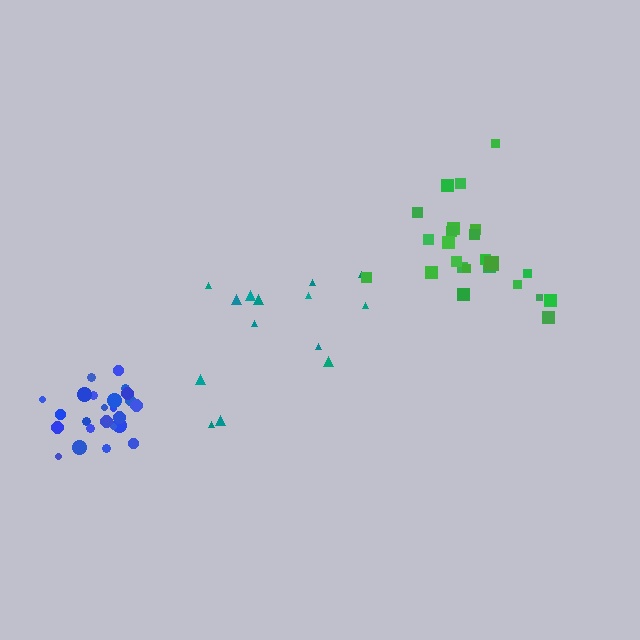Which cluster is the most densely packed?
Blue.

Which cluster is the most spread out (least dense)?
Teal.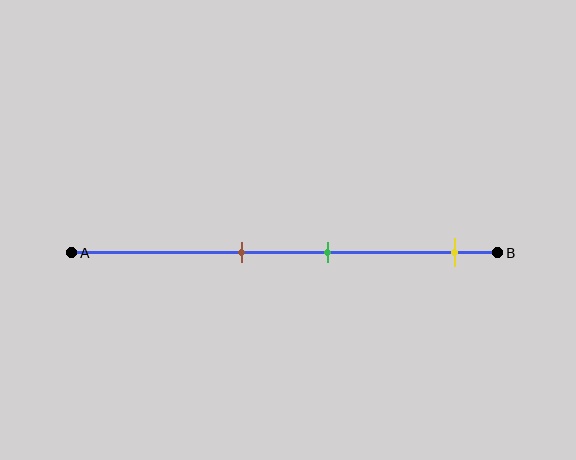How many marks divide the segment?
There are 3 marks dividing the segment.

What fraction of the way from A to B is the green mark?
The green mark is approximately 60% (0.6) of the way from A to B.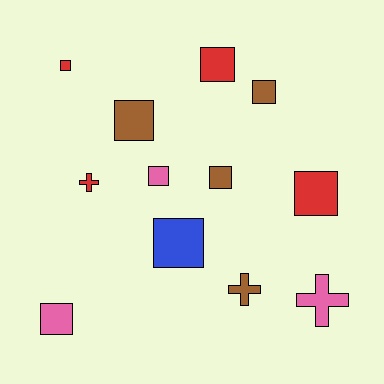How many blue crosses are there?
There are no blue crosses.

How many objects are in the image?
There are 12 objects.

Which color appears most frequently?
Red, with 4 objects.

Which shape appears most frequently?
Square, with 9 objects.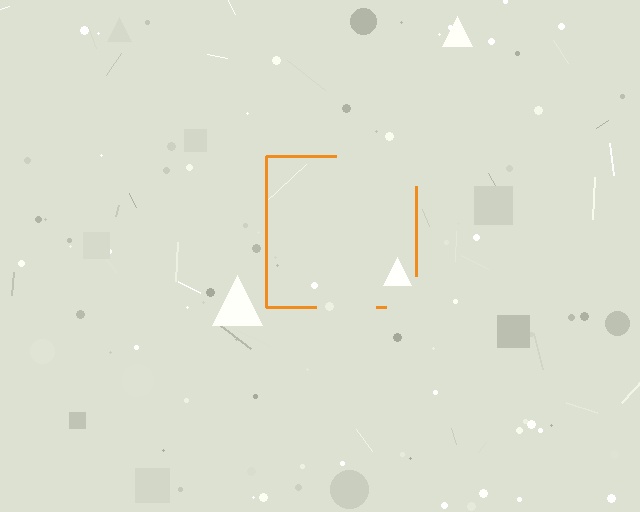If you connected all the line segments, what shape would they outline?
They would outline a square.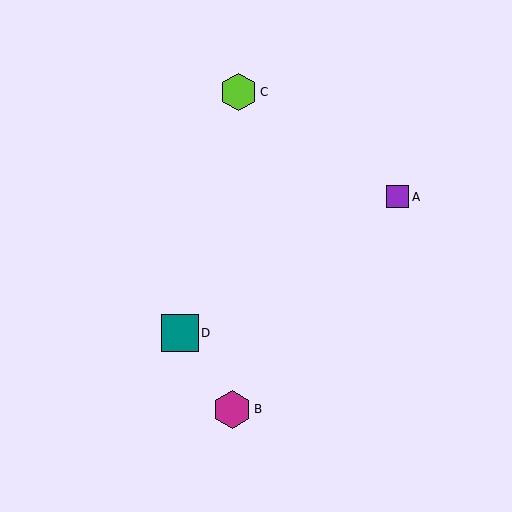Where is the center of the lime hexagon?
The center of the lime hexagon is at (238, 92).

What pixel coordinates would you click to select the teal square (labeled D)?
Click at (179, 332) to select the teal square D.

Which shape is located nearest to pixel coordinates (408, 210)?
The purple square (labeled A) at (398, 196) is nearest to that location.